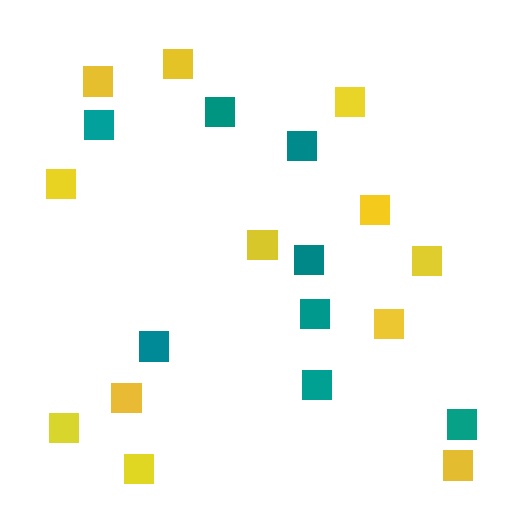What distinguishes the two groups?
There are 2 groups: one group of teal squares (8) and one group of yellow squares (12).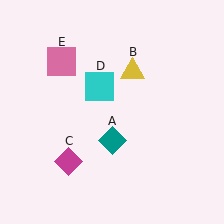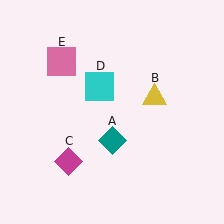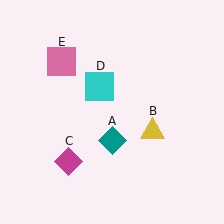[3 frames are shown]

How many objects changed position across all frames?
1 object changed position: yellow triangle (object B).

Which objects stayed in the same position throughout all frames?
Teal diamond (object A) and magenta diamond (object C) and cyan square (object D) and pink square (object E) remained stationary.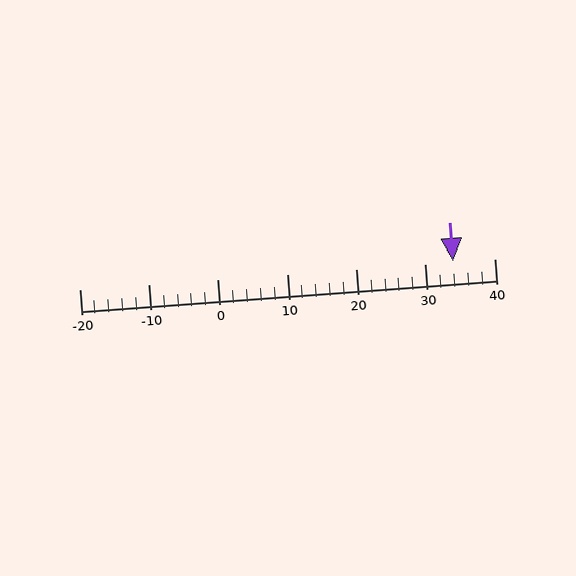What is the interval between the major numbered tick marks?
The major tick marks are spaced 10 units apart.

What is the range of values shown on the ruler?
The ruler shows values from -20 to 40.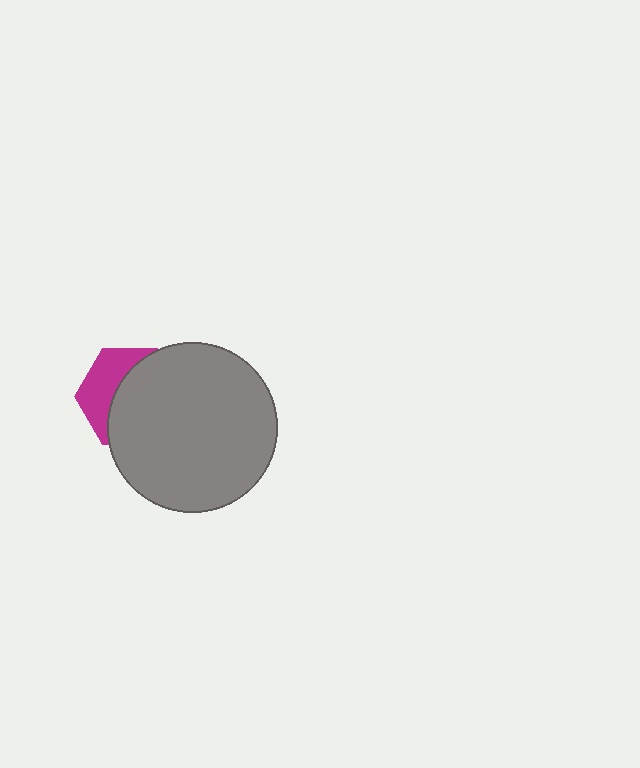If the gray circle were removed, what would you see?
You would see the complete magenta hexagon.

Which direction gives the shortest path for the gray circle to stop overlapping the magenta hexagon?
Moving right gives the shortest separation.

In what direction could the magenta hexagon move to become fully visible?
The magenta hexagon could move left. That would shift it out from behind the gray circle entirely.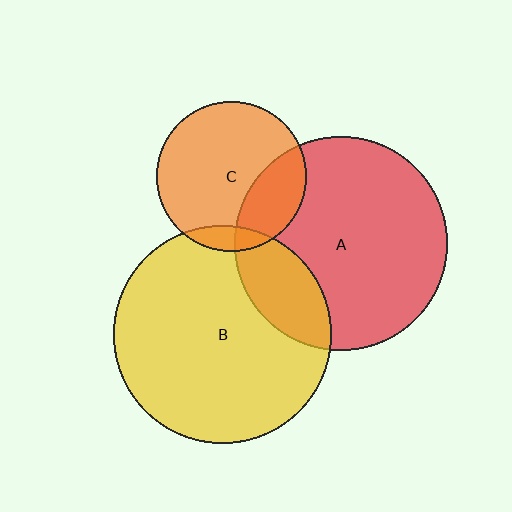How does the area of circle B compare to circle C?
Approximately 2.1 times.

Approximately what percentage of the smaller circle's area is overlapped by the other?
Approximately 20%.